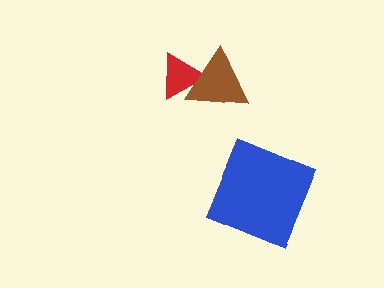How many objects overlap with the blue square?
0 objects overlap with the blue square.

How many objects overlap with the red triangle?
1 object overlaps with the red triangle.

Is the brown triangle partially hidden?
No, no other shape covers it.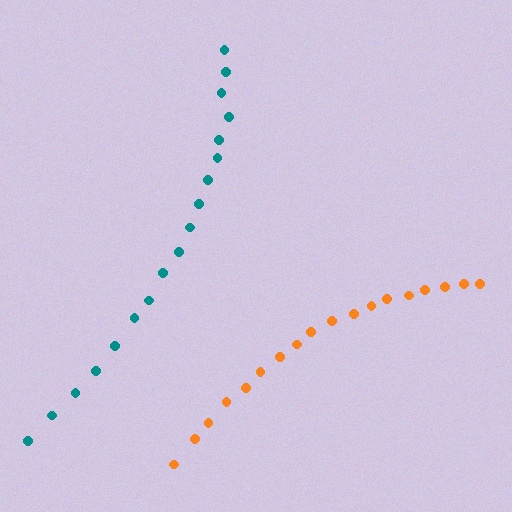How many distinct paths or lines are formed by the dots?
There are 2 distinct paths.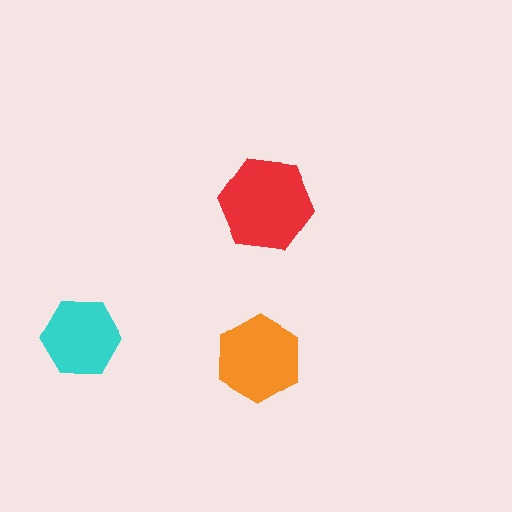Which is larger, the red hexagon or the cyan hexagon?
The red one.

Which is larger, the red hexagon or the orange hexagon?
The red one.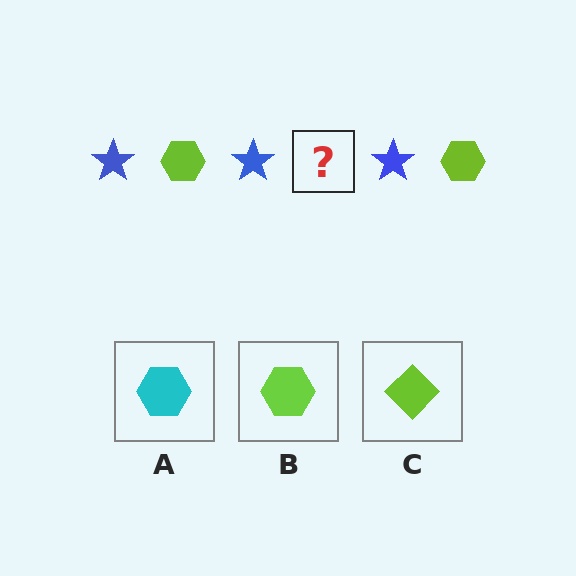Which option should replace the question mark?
Option B.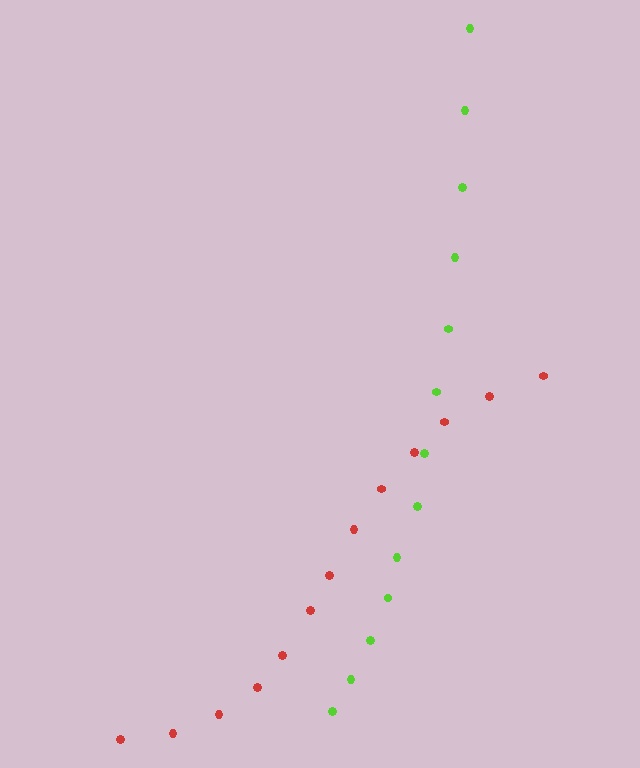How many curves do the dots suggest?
There are 2 distinct paths.